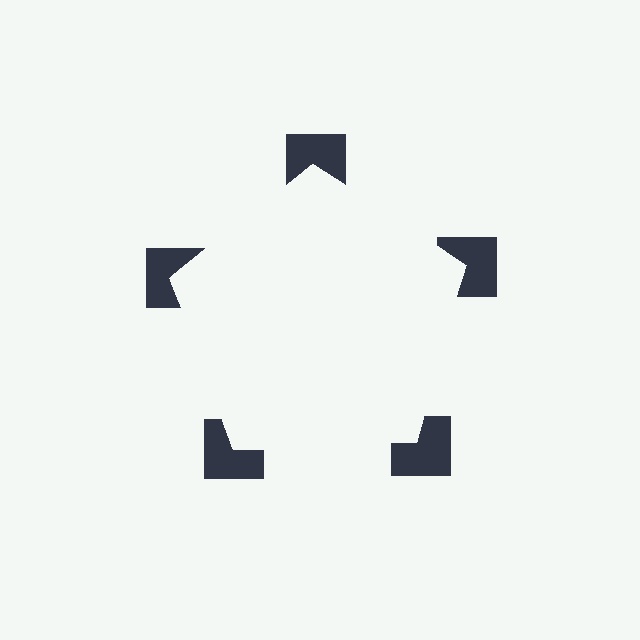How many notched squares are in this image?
There are 5 — one at each vertex of the illusory pentagon.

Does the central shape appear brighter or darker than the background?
It typically appears slightly brighter than the background, even though no actual brightness change is drawn.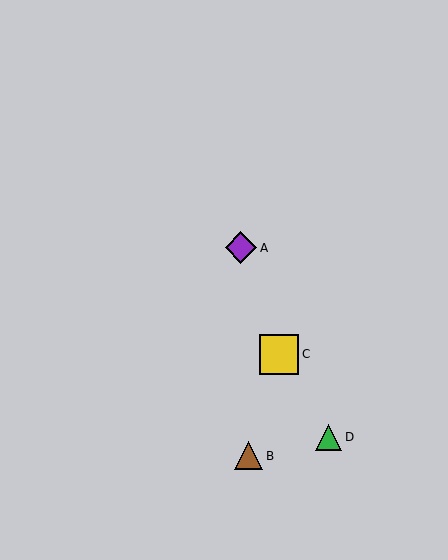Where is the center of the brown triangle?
The center of the brown triangle is at (249, 456).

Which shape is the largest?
The yellow square (labeled C) is the largest.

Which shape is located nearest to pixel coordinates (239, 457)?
The brown triangle (labeled B) at (249, 456) is nearest to that location.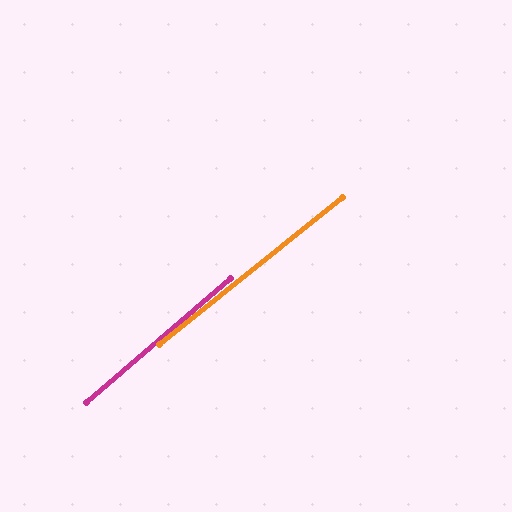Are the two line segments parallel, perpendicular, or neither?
Parallel — their directions differ by only 1.7°.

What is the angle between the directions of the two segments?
Approximately 2 degrees.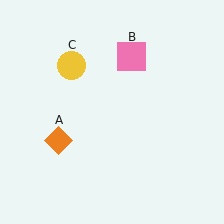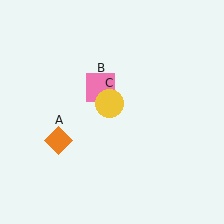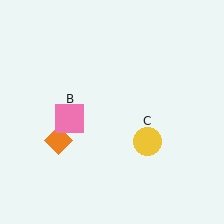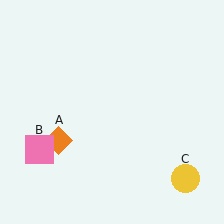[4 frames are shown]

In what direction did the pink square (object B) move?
The pink square (object B) moved down and to the left.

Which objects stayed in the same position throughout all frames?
Orange diamond (object A) remained stationary.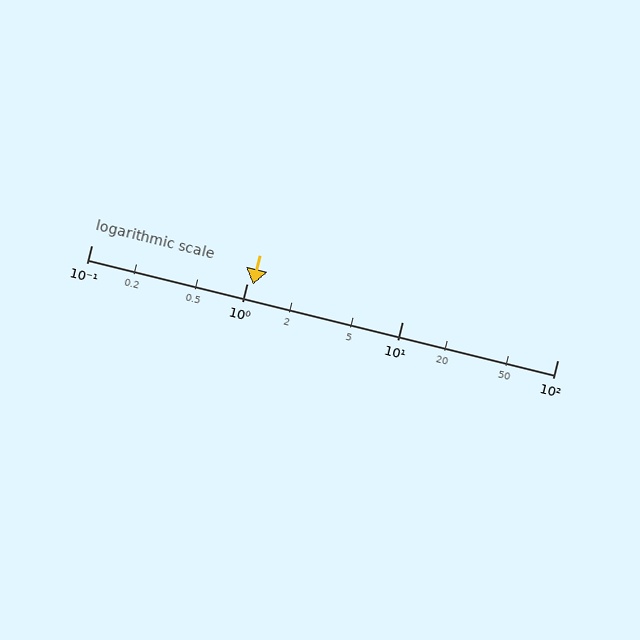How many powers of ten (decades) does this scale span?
The scale spans 3 decades, from 0.1 to 100.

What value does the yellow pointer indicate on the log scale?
The pointer indicates approximately 1.1.